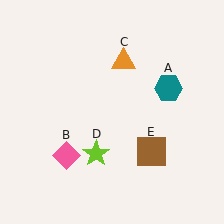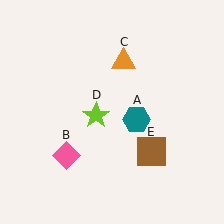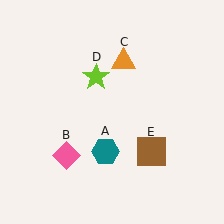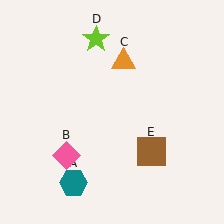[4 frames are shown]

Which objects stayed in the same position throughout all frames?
Pink diamond (object B) and orange triangle (object C) and brown square (object E) remained stationary.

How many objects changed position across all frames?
2 objects changed position: teal hexagon (object A), lime star (object D).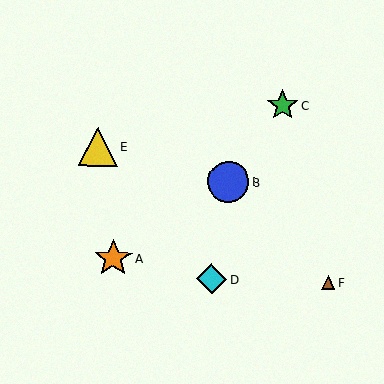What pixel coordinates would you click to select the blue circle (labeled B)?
Click at (228, 182) to select the blue circle B.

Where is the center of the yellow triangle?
The center of the yellow triangle is at (98, 147).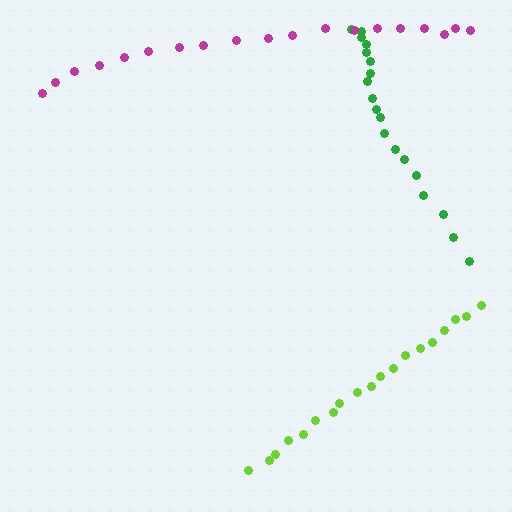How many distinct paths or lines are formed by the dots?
There are 3 distinct paths.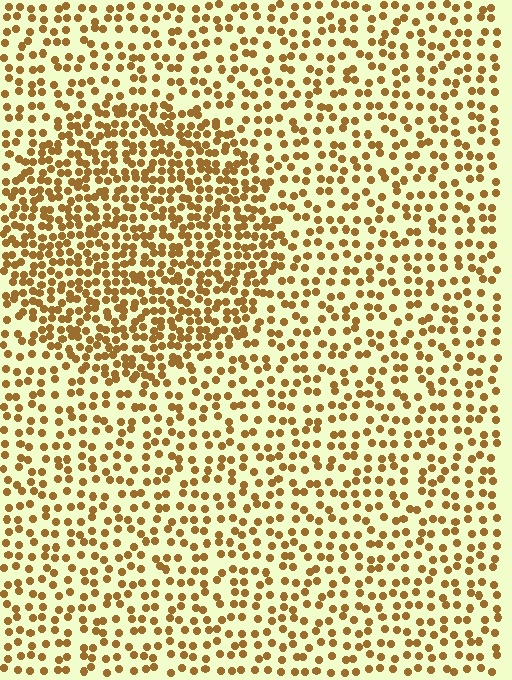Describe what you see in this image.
The image contains small brown elements arranged at two different densities. A circle-shaped region is visible where the elements are more densely packed than the surrounding area.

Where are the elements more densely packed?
The elements are more densely packed inside the circle boundary.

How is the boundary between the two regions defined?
The boundary is defined by a change in element density (approximately 1.8x ratio). All elements are the same color, size, and shape.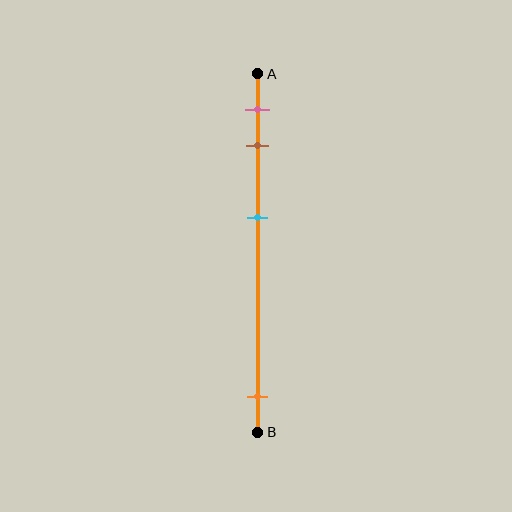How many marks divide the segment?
There are 4 marks dividing the segment.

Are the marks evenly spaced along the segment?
No, the marks are not evenly spaced.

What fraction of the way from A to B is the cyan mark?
The cyan mark is approximately 40% (0.4) of the way from A to B.